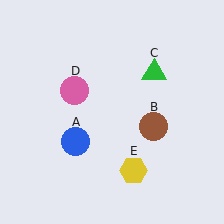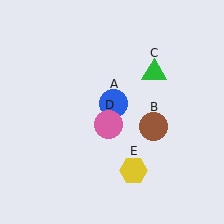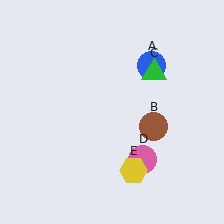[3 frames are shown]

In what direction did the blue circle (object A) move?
The blue circle (object A) moved up and to the right.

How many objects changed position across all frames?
2 objects changed position: blue circle (object A), pink circle (object D).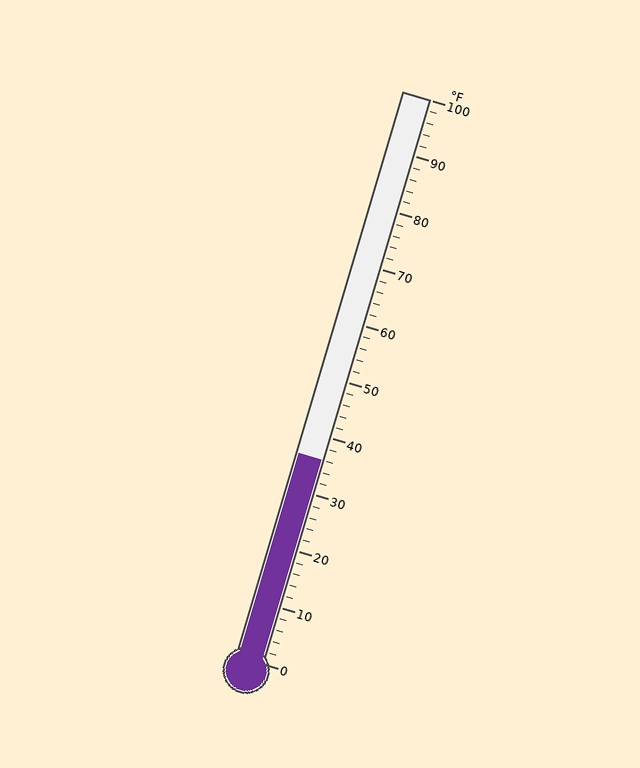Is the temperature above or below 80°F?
The temperature is below 80°F.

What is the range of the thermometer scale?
The thermometer scale ranges from 0°F to 100°F.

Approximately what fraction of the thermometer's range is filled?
The thermometer is filled to approximately 35% of its range.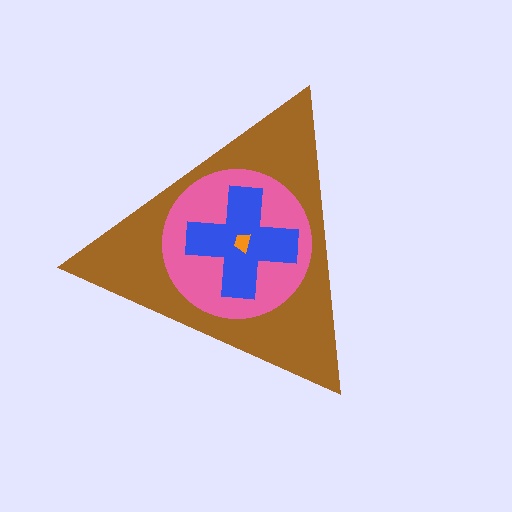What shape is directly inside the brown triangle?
The pink circle.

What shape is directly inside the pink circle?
The blue cross.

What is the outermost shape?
The brown triangle.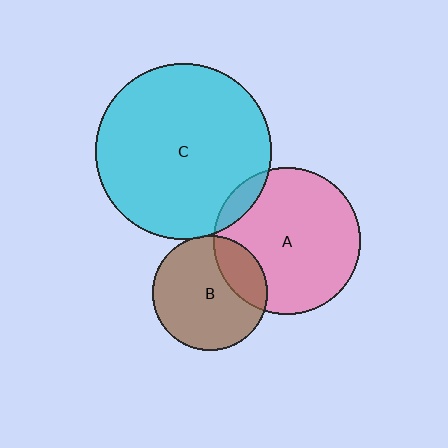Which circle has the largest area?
Circle C (cyan).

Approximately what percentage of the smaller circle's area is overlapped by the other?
Approximately 25%.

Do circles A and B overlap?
Yes.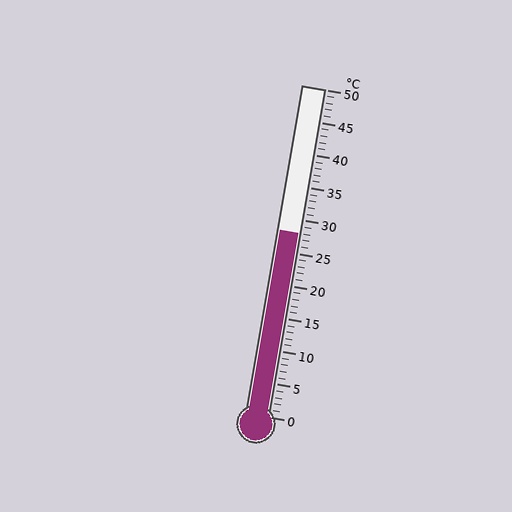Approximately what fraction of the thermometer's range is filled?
The thermometer is filled to approximately 55% of its range.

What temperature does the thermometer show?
The thermometer shows approximately 28°C.